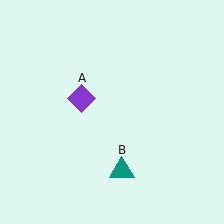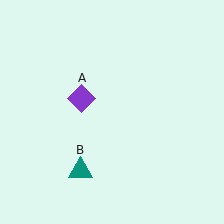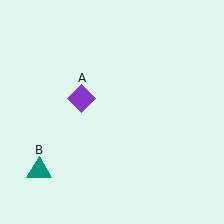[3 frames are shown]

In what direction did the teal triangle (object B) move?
The teal triangle (object B) moved left.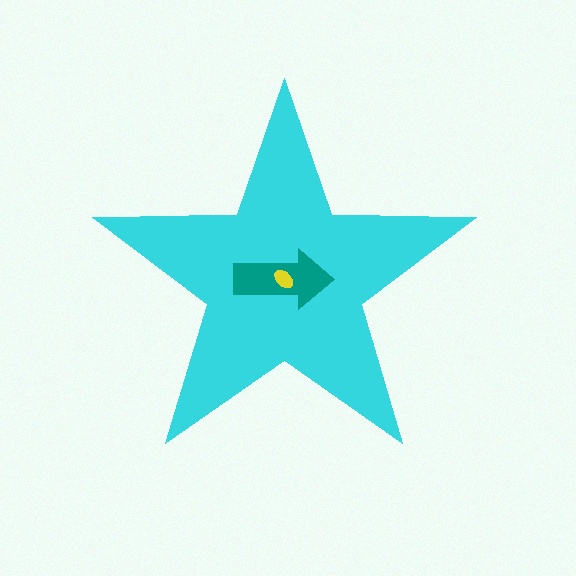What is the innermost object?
The yellow ellipse.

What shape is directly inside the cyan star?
The teal arrow.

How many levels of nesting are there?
3.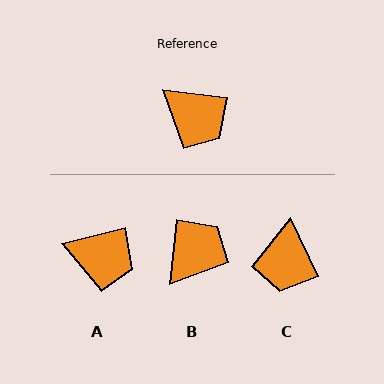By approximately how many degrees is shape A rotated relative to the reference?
Approximately 21 degrees counter-clockwise.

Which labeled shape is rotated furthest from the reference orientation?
B, about 91 degrees away.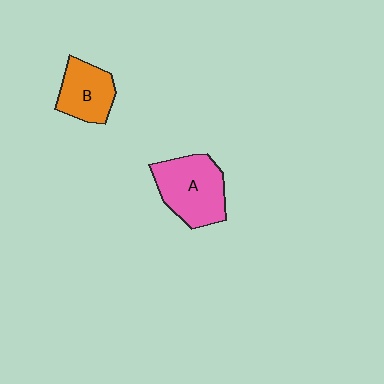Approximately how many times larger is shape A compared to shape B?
Approximately 1.4 times.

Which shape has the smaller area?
Shape B (orange).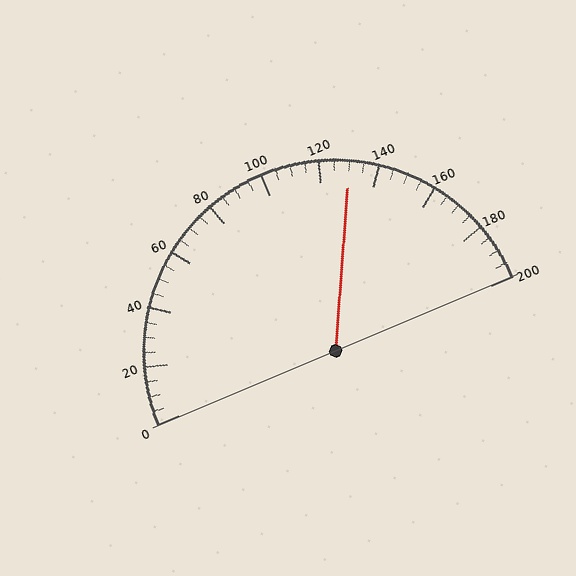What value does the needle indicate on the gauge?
The needle indicates approximately 130.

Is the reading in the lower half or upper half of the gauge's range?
The reading is in the upper half of the range (0 to 200).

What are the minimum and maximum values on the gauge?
The gauge ranges from 0 to 200.